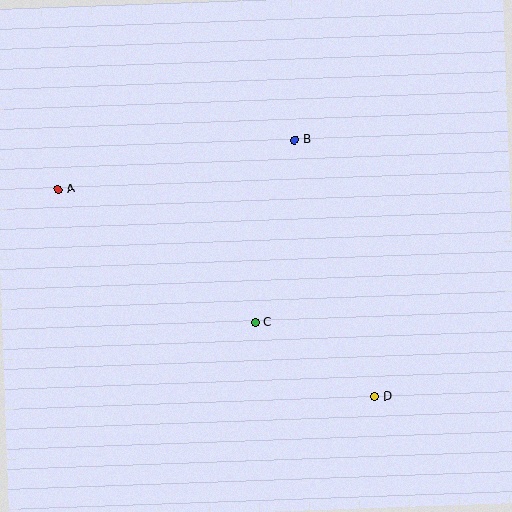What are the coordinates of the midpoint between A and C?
The midpoint between A and C is at (157, 256).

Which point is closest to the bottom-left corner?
Point C is closest to the bottom-left corner.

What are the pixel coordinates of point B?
Point B is at (295, 140).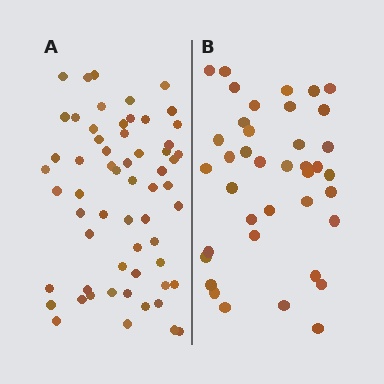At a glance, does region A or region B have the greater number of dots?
Region A (the left region) has more dots.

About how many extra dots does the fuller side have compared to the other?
Region A has approximately 20 more dots than region B.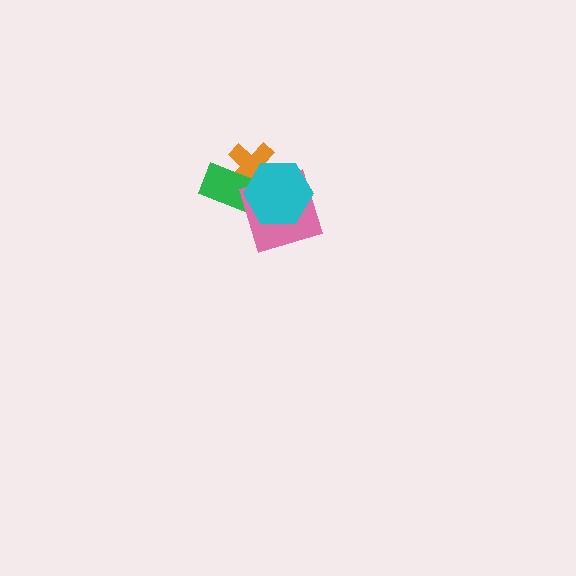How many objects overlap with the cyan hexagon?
3 objects overlap with the cyan hexagon.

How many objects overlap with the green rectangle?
3 objects overlap with the green rectangle.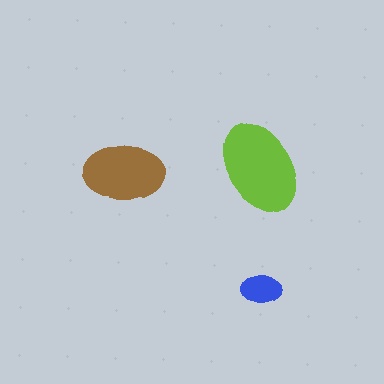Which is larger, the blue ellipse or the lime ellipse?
The lime one.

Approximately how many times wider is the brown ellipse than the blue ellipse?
About 2 times wider.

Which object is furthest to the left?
The brown ellipse is leftmost.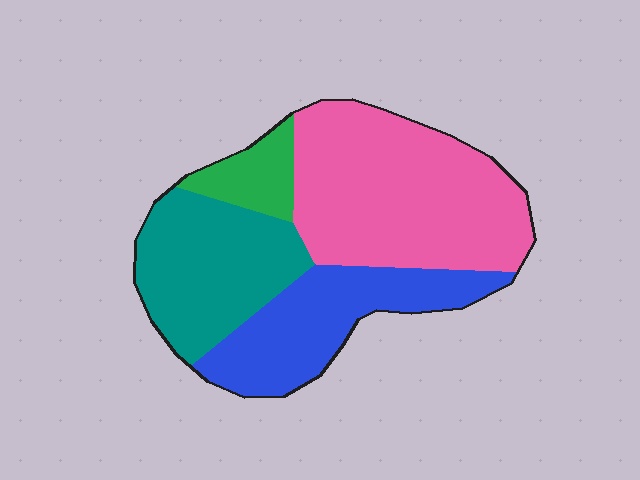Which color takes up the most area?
Pink, at roughly 40%.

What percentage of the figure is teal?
Teal takes up about one quarter (1/4) of the figure.